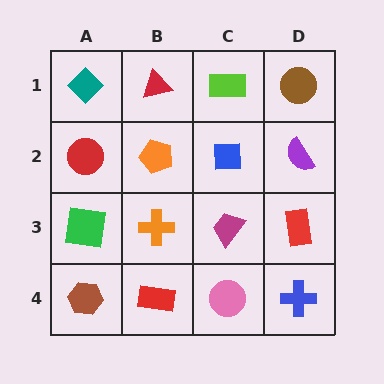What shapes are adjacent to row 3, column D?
A purple semicircle (row 2, column D), a blue cross (row 4, column D), a magenta trapezoid (row 3, column C).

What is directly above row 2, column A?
A teal diamond.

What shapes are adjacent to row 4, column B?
An orange cross (row 3, column B), a brown hexagon (row 4, column A), a pink circle (row 4, column C).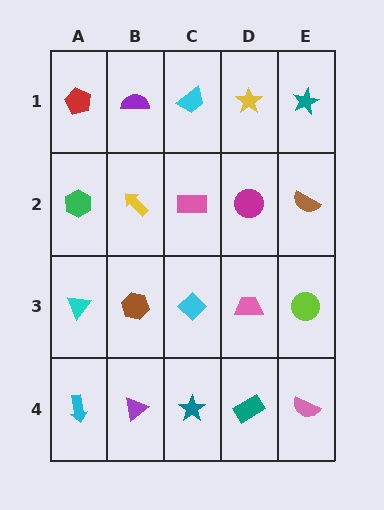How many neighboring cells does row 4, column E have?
2.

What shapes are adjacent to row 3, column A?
A green hexagon (row 2, column A), a cyan arrow (row 4, column A), a brown hexagon (row 3, column B).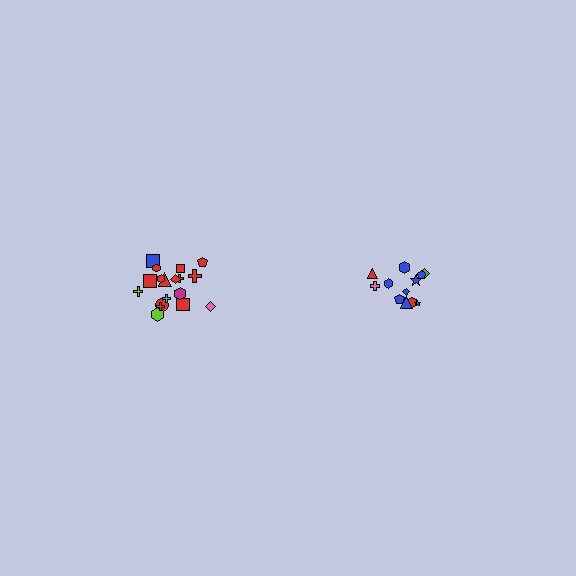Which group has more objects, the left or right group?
The left group.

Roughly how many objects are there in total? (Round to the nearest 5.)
Roughly 30 objects in total.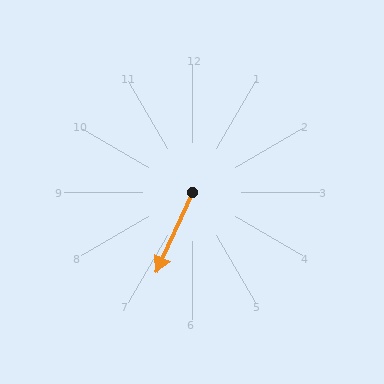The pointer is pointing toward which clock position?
Roughly 7 o'clock.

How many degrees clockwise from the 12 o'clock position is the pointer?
Approximately 205 degrees.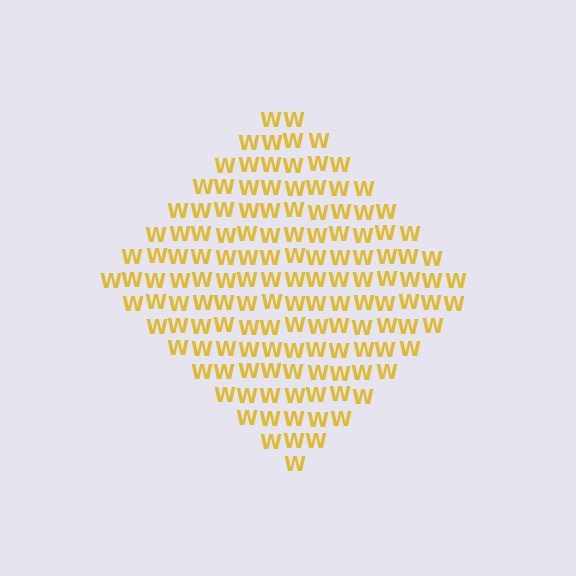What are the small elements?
The small elements are letter W's.